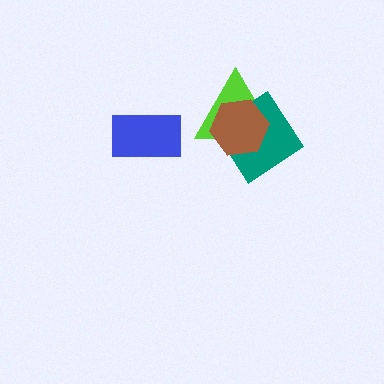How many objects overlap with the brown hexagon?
2 objects overlap with the brown hexagon.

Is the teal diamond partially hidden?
Yes, it is partially covered by another shape.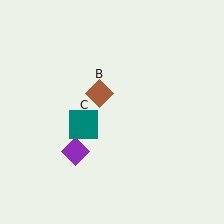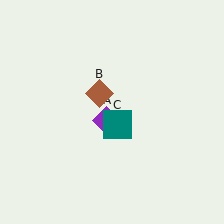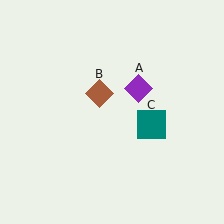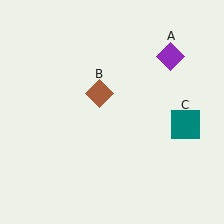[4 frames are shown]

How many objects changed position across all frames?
2 objects changed position: purple diamond (object A), teal square (object C).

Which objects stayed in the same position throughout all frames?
Brown diamond (object B) remained stationary.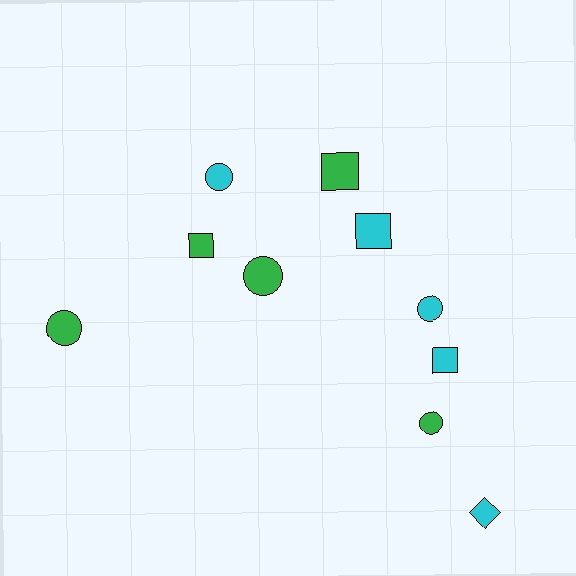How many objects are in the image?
There are 10 objects.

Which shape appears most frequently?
Circle, with 5 objects.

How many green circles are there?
There are 3 green circles.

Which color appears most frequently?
Green, with 5 objects.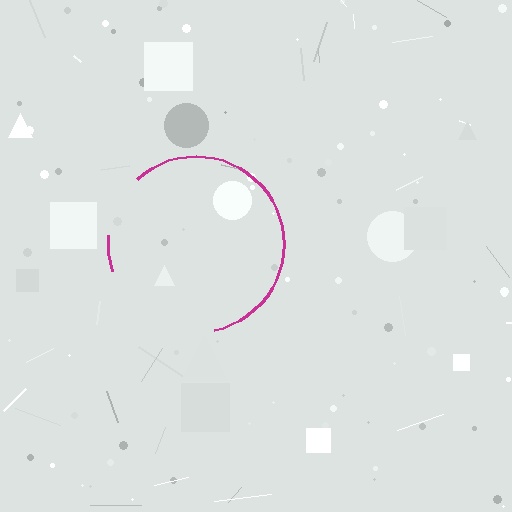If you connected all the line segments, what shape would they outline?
They would outline a circle.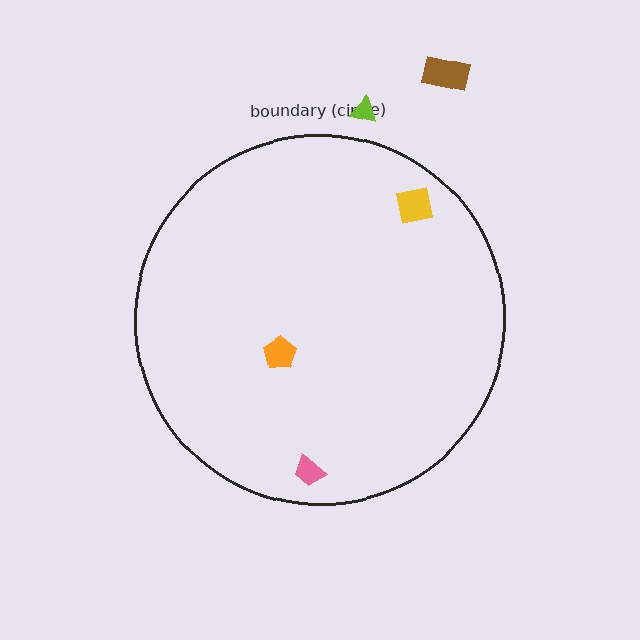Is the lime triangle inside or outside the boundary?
Outside.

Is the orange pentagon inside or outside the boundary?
Inside.